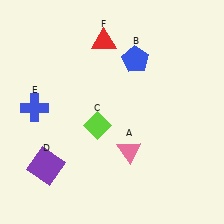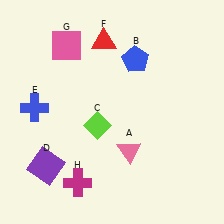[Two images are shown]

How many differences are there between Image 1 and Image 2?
There are 2 differences between the two images.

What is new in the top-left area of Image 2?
A pink square (G) was added in the top-left area of Image 2.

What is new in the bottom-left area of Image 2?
A magenta cross (H) was added in the bottom-left area of Image 2.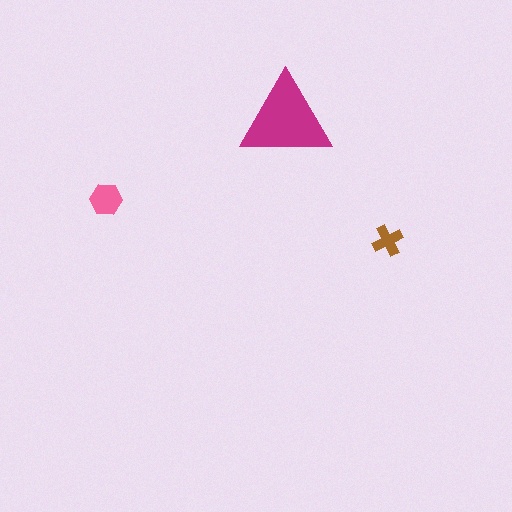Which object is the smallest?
The brown cross.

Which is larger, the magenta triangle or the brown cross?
The magenta triangle.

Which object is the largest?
The magenta triangle.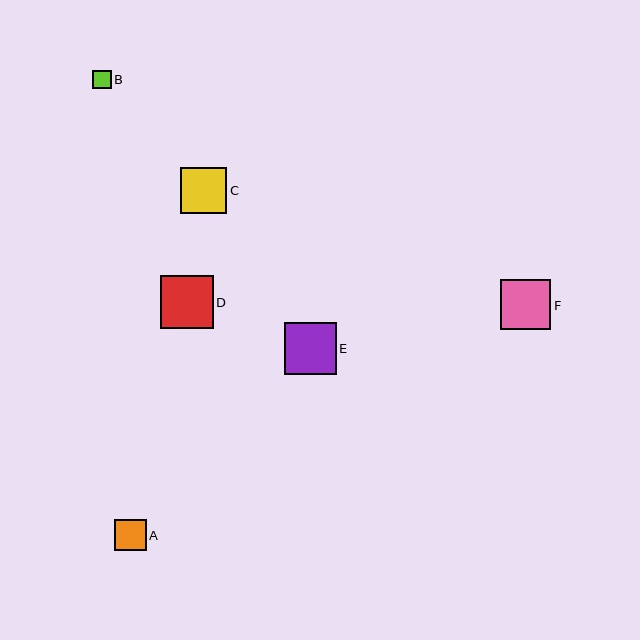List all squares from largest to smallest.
From largest to smallest: D, E, F, C, A, B.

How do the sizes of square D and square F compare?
Square D and square F are approximately the same size.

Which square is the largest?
Square D is the largest with a size of approximately 52 pixels.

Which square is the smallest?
Square B is the smallest with a size of approximately 19 pixels.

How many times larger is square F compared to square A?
Square F is approximately 1.6 times the size of square A.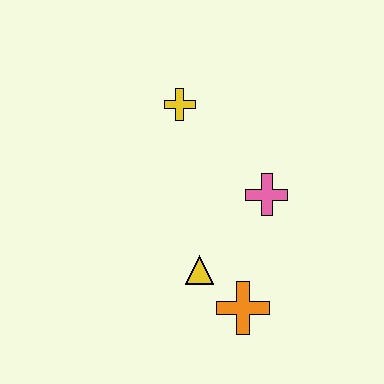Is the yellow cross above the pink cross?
Yes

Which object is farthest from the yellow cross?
The orange cross is farthest from the yellow cross.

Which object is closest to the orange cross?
The yellow triangle is closest to the orange cross.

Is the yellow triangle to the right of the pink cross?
No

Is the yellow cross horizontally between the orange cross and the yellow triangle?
No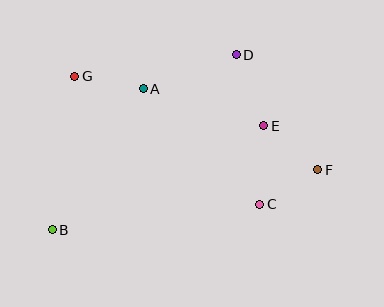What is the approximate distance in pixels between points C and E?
The distance between C and E is approximately 78 pixels.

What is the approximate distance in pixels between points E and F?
The distance between E and F is approximately 70 pixels.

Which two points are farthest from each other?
Points B and F are farthest from each other.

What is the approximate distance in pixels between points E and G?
The distance between E and G is approximately 196 pixels.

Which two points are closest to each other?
Points C and F are closest to each other.